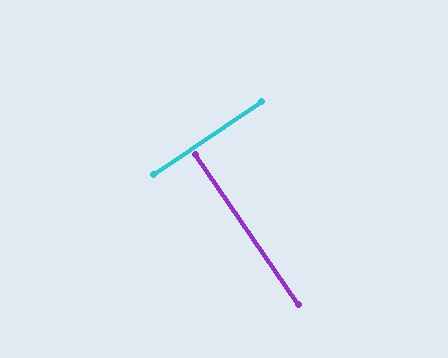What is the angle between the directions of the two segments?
Approximately 90 degrees.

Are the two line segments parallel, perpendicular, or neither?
Perpendicular — they meet at approximately 90°.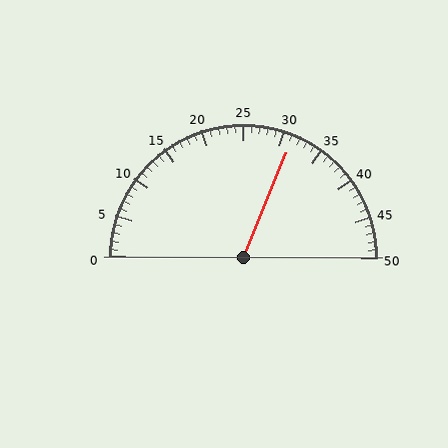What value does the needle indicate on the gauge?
The needle indicates approximately 31.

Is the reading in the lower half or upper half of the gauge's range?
The reading is in the upper half of the range (0 to 50).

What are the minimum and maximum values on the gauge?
The gauge ranges from 0 to 50.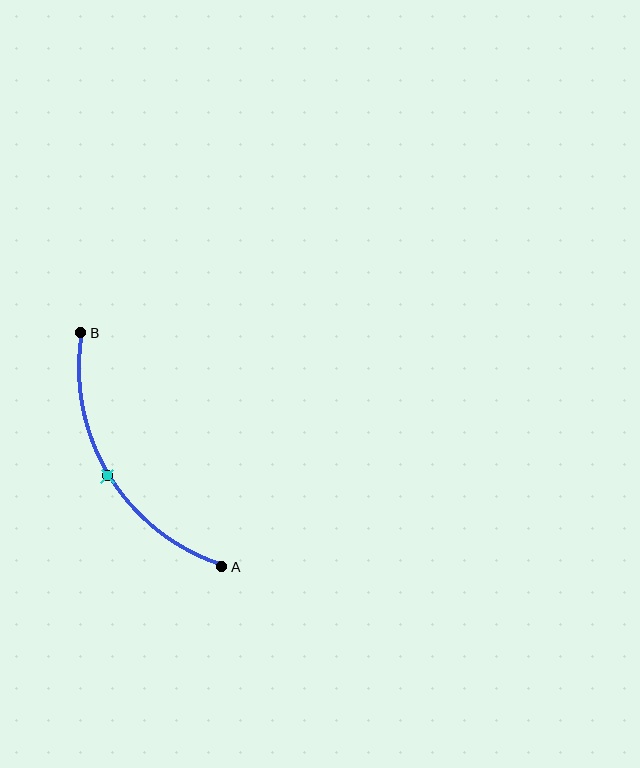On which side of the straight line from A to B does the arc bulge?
The arc bulges to the left of the straight line connecting A and B.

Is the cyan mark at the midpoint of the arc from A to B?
Yes. The cyan mark lies on the arc at equal arc-length from both A and B — it is the arc midpoint.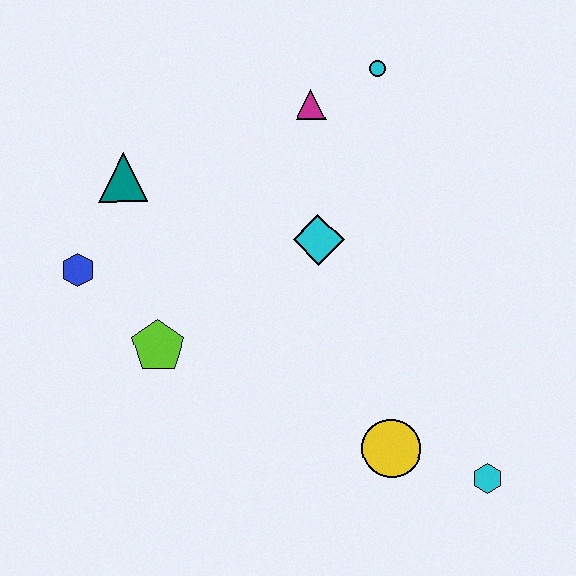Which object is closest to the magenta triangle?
The cyan circle is closest to the magenta triangle.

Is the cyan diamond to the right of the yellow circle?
No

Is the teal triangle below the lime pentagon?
No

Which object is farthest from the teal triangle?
The cyan hexagon is farthest from the teal triangle.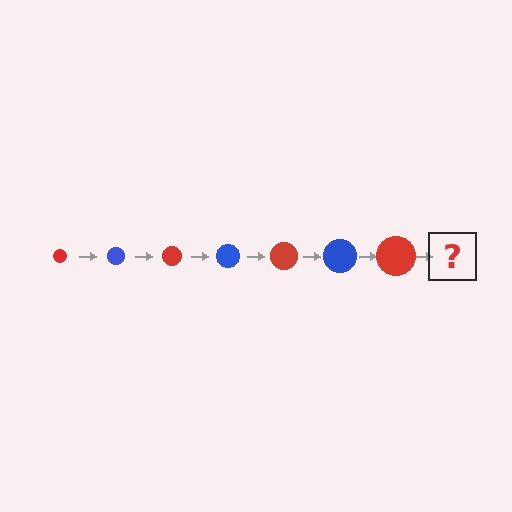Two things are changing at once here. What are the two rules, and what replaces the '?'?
The two rules are that the circle grows larger each step and the color cycles through red and blue. The '?' should be a blue circle, larger than the previous one.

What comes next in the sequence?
The next element should be a blue circle, larger than the previous one.